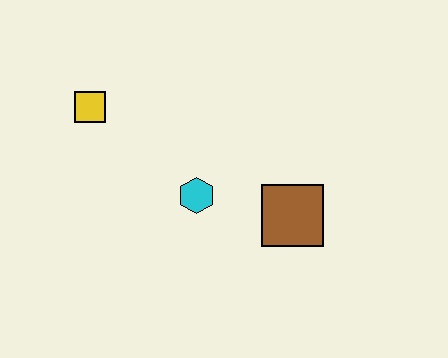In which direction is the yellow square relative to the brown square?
The yellow square is to the left of the brown square.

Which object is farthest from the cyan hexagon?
The yellow square is farthest from the cyan hexagon.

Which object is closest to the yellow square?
The cyan hexagon is closest to the yellow square.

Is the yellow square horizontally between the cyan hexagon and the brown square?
No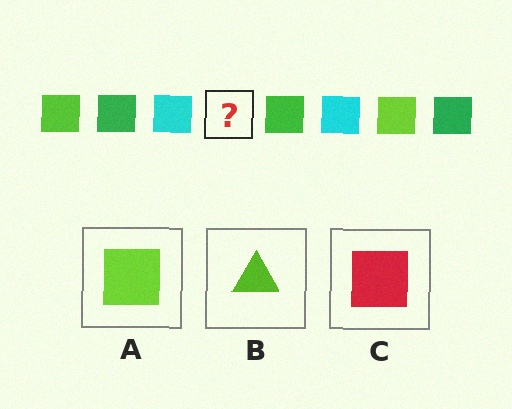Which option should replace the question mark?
Option A.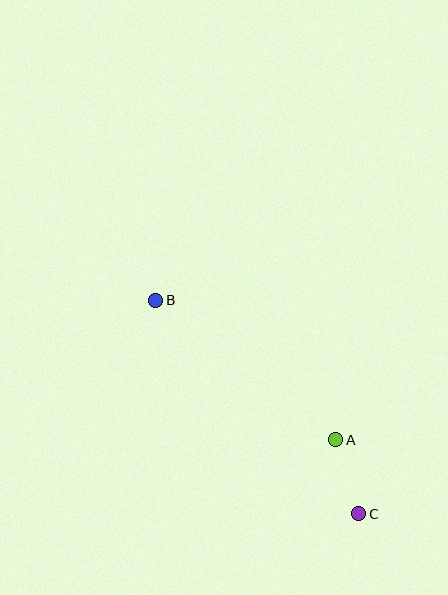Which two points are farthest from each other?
Points B and C are farthest from each other.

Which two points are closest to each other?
Points A and C are closest to each other.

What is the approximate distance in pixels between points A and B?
The distance between A and B is approximately 228 pixels.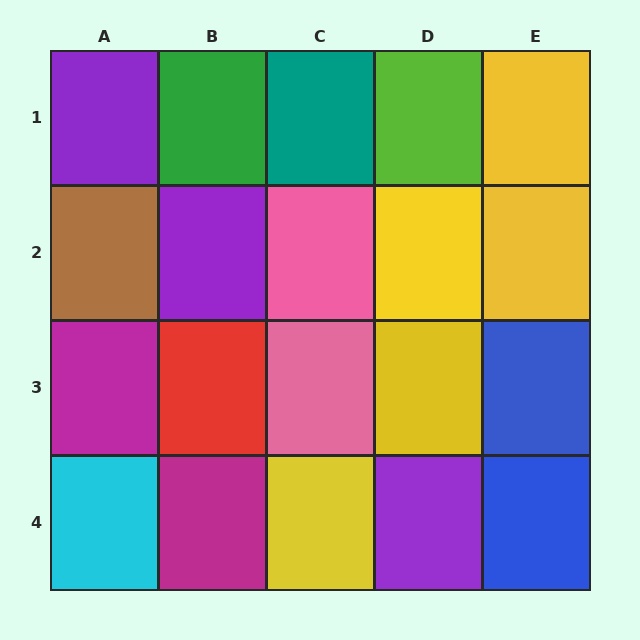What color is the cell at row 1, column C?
Teal.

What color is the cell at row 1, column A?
Purple.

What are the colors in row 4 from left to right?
Cyan, magenta, yellow, purple, blue.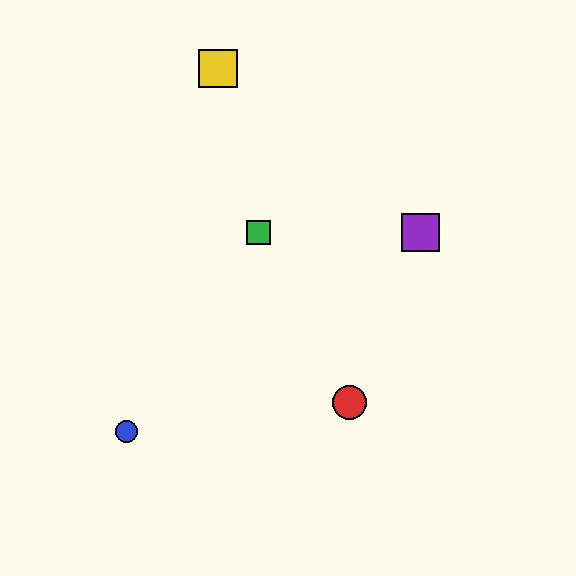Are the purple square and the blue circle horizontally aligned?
No, the purple square is at y≈233 and the blue circle is at y≈432.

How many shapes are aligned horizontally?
2 shapes (the green square, the purple square) are aligned horizontally.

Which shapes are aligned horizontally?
The green square, the purple square are aligned horizontally.